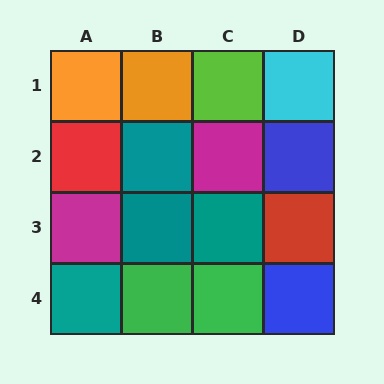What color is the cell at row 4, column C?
Green.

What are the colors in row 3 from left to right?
Magenta, teal, teal, red.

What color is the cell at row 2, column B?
Teal.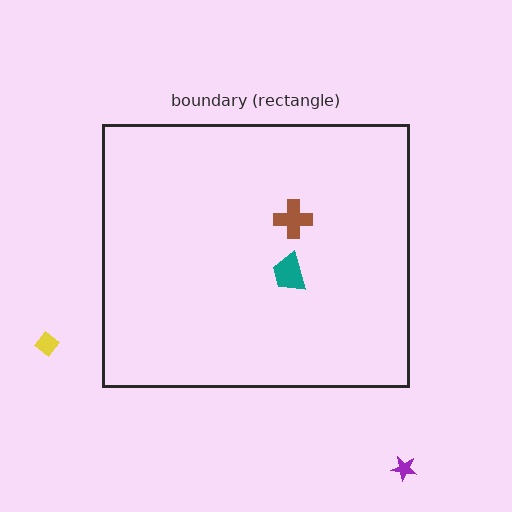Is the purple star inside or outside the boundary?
Outside.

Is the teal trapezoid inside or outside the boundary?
Inside.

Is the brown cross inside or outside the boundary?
Inside.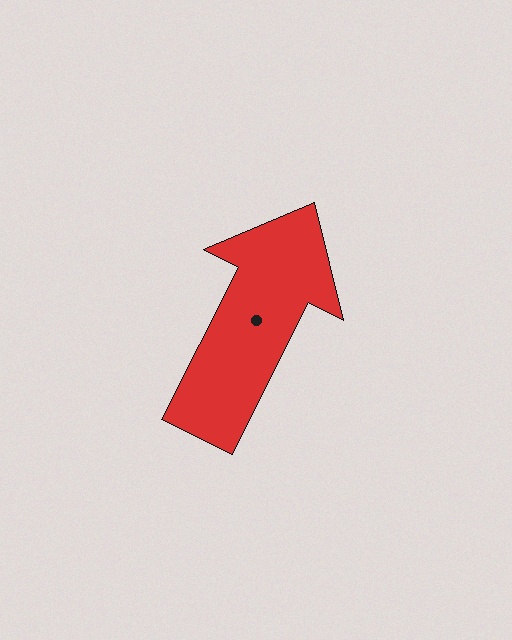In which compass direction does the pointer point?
Northeast.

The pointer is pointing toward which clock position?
Roughly 1 o'clock.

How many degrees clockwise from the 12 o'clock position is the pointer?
Approximately 27 degrees.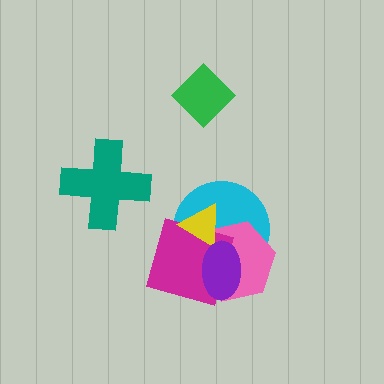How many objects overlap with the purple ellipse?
4 objects overlap with the purple ellipse.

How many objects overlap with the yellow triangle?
4 objects overlap with the yellow triangle.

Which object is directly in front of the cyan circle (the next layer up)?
The pink hexagon is directly in front of the cyan circle.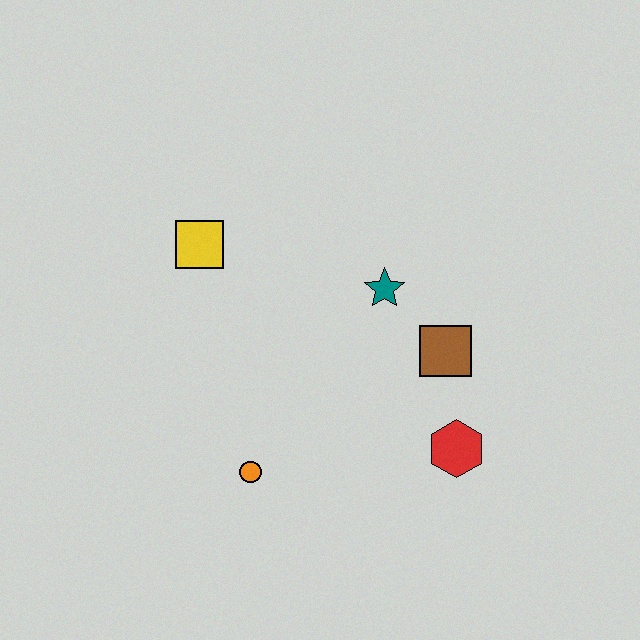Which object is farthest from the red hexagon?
The yellow square is farthest from the red hexagon.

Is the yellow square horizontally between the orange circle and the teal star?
No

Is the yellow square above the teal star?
Yes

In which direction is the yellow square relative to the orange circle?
The yellow square is above the orange circle.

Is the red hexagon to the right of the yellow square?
Yes